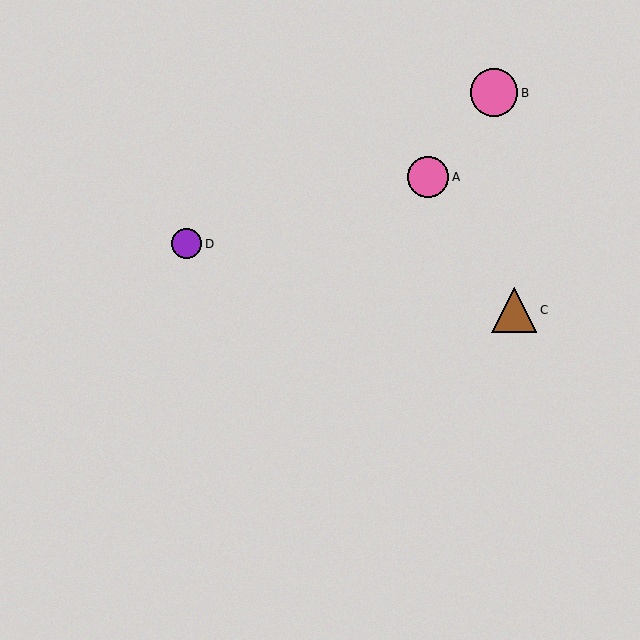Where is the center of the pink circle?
The center of the pink circle is at (428, 177).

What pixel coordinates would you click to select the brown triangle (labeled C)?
Click at (514, 310) to select the brown triangle C.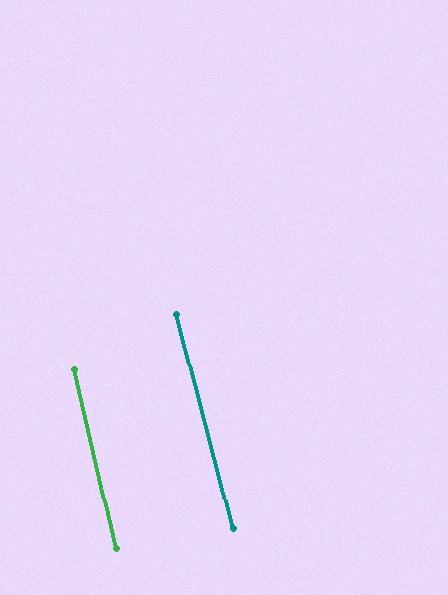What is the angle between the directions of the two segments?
Approximately 1 degree.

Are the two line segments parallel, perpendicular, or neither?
Parallel — their directions differ by only 1.3°.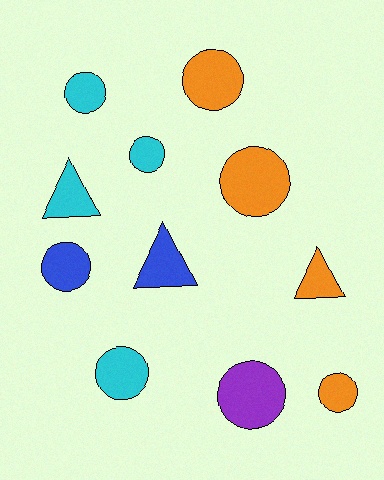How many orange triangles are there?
There is 1 orange triangle.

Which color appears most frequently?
Cyan, with 4 objects.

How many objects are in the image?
There are 11 objects.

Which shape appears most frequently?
Circle, with 8 objects.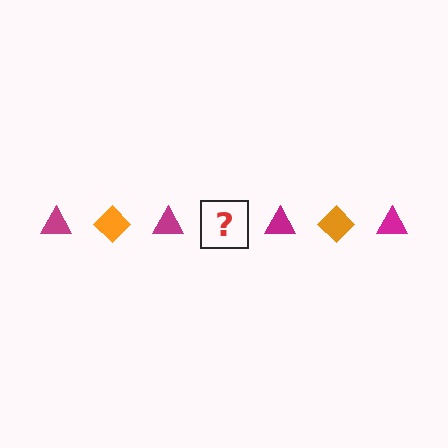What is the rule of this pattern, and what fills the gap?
The rule is that the pattern alternates between magenta triangle and orange diamond. The gap should be filled with an orange diamond.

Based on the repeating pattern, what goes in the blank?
The blank should be an orange diamond.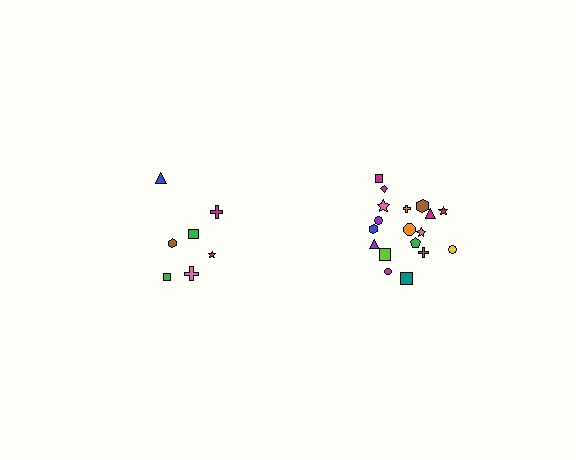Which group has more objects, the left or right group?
The right group.